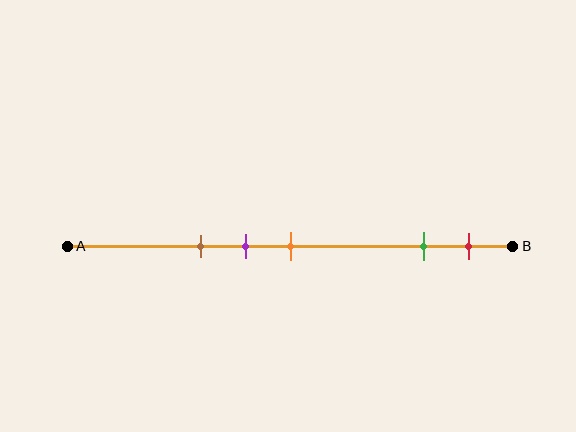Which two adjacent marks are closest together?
The purple and orange marks are the closest adjacent pair.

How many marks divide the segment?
There are 5 marks dividing the segment.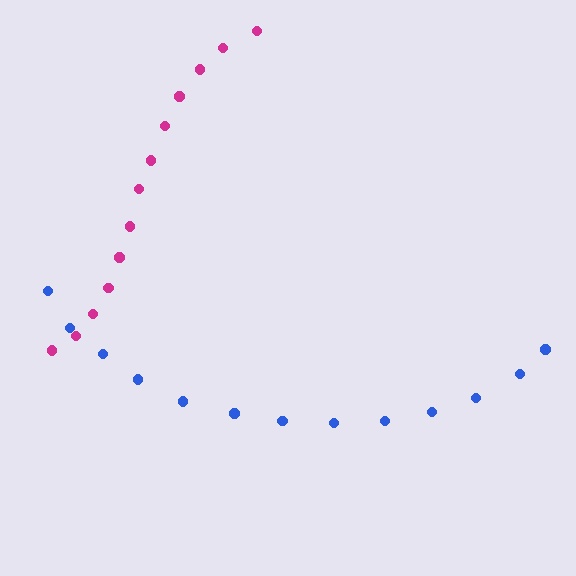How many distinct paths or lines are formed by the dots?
There are 2 distinct paths.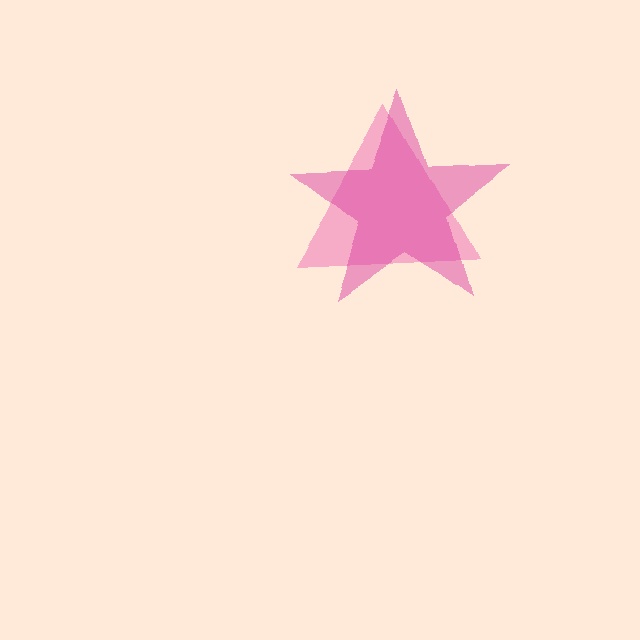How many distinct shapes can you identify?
There are 2 distinct shapes: a pink triangle, a magenta star.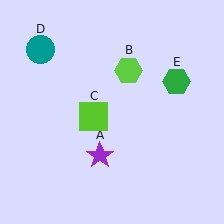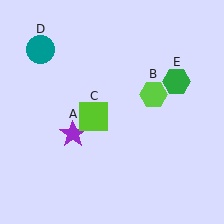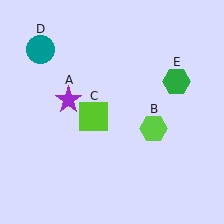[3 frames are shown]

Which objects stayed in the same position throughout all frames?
Lime square (object C) and teal circle (object D) and green hexagon (object E) remained stationary.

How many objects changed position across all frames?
2 objects changed position: purple star (object A), lime hexagon (object B).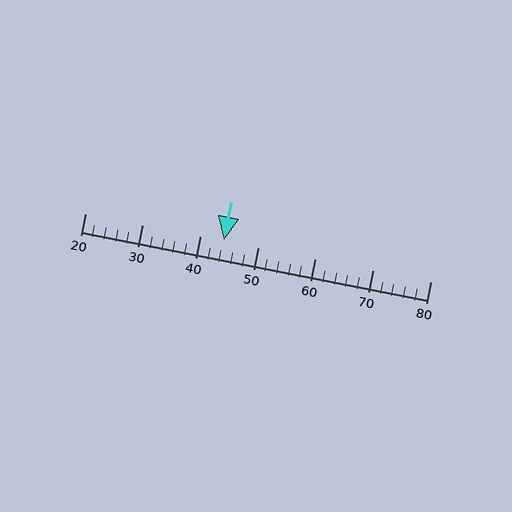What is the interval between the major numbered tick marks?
The major tick marks are spaced 10 units apart.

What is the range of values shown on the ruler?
The ruler shows values from 20 to 80.